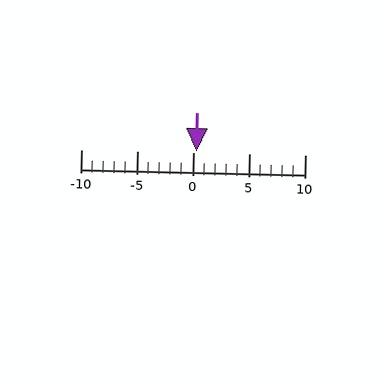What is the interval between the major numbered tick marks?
The major tick marks are spaced 5 units apart.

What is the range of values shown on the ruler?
The ruler shows values from -10 to 10.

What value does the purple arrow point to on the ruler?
The purple arrow points to approximately 0.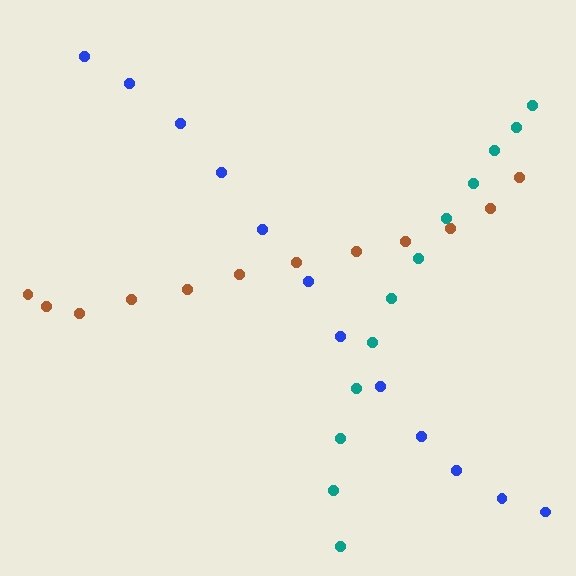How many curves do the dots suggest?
There are 3 distinct paths.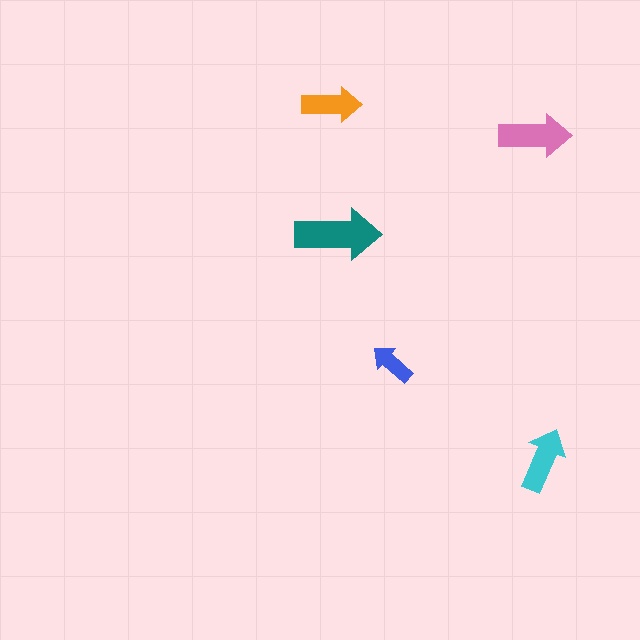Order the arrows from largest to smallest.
the teal one, the pink one, the cyan one, the orange one, the blue one.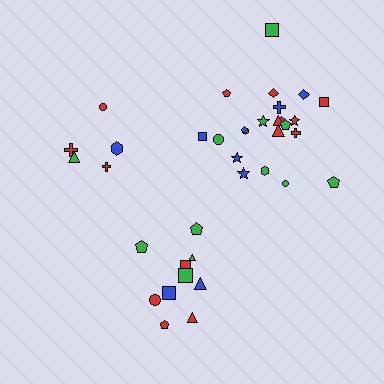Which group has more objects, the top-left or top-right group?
The top-right group.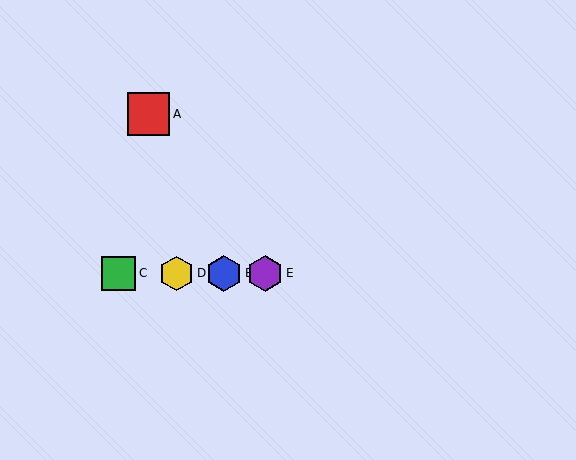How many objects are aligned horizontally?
4 objects (B, C, D, E) are aligned horizontally.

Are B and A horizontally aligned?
No, B is at y≈273 and A is at y≈114.